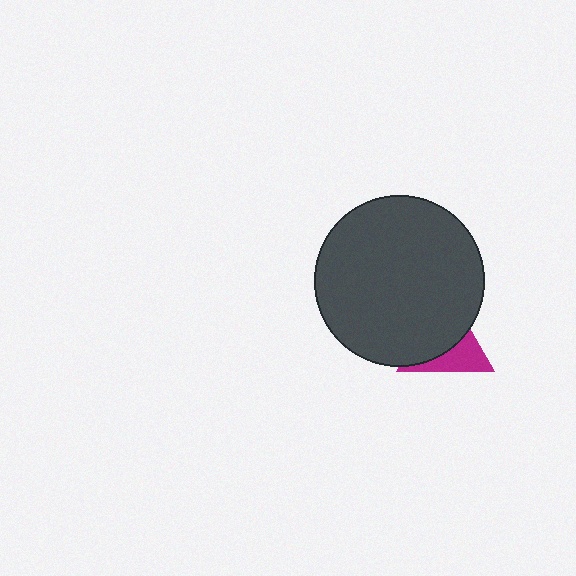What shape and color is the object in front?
The object in front is a dark gray circle.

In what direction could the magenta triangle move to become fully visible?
The magenta triangle could move toward the lower-right. That would shift it out from behind the dark gray circle entirely.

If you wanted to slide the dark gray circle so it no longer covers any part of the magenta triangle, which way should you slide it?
Slide it toward the upper-left — that is the most direct way to separate the two shapes.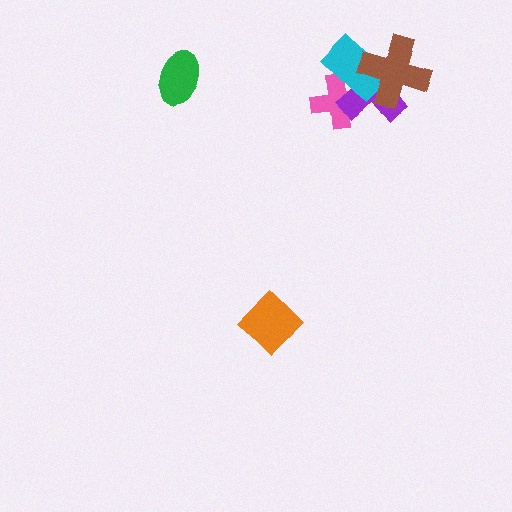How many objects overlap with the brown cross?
2 objects overlap with the brown cross.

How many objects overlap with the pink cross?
2 objects overlap with the pink cross.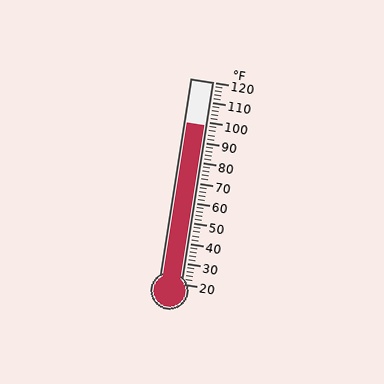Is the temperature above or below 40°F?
The temperature is above 40°F.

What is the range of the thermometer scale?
The thermometer scale ranges from 20°F to 120°F.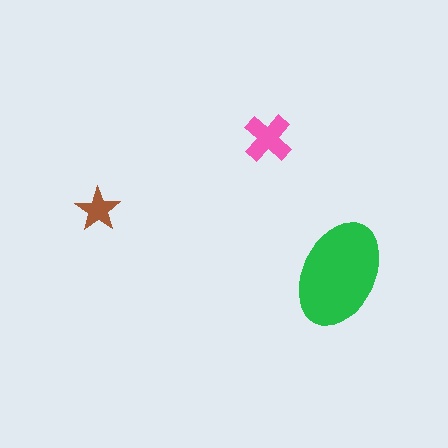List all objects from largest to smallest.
The green ellipse, the pink cross, the brown star.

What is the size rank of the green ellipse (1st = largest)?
1st.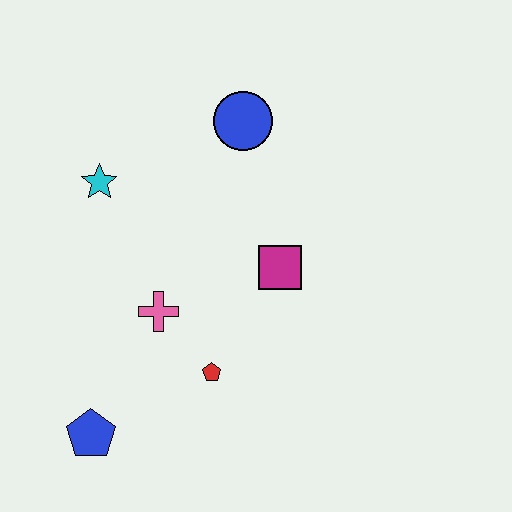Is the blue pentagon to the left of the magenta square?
Yes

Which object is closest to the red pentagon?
The pink cross is closest to the red pentagon.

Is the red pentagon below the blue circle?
Yes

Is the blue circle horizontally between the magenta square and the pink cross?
Yes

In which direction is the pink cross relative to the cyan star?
The pink cross is below the cyan star.